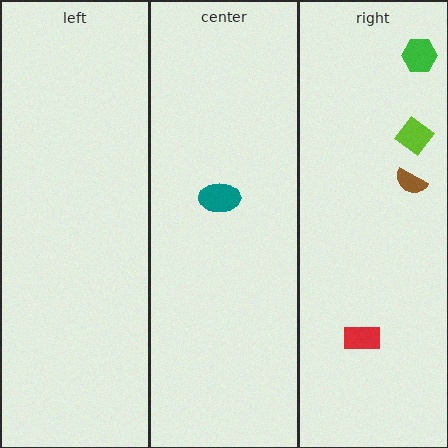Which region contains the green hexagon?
The right region.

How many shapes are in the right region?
4.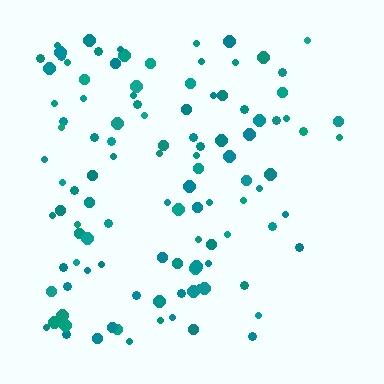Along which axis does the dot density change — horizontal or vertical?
Horizontal.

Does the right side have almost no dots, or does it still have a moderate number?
Still a moderate number, just noticeably fewer than the left.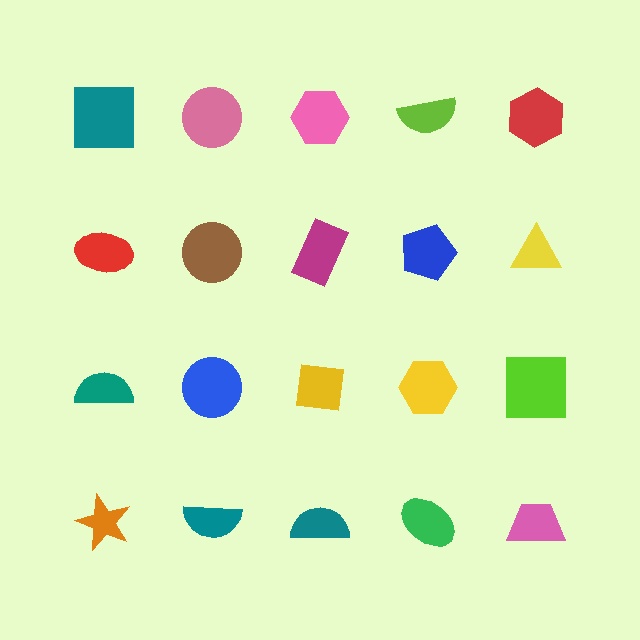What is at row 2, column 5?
A yellow triangle.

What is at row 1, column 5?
A red hexagon.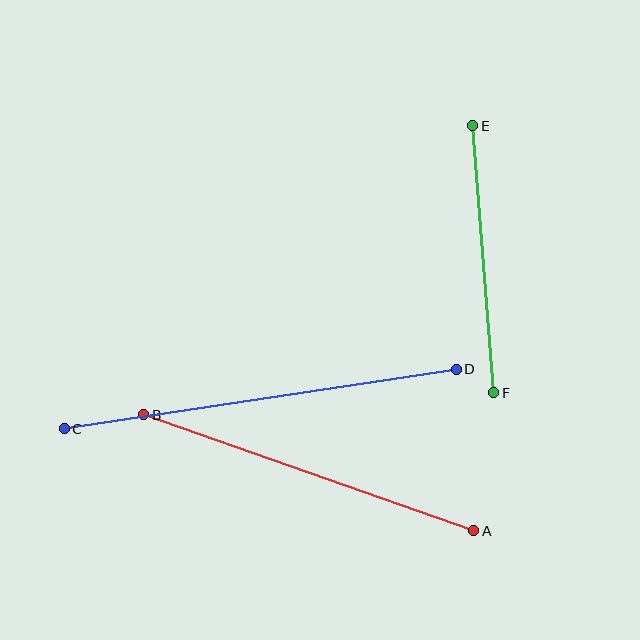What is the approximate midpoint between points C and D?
The midpoint is at approximately (260, 399) pixels.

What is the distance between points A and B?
The distance is approximately 350 pixels.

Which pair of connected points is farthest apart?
Points C and D are farthest apart.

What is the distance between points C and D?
The distance is approximately 397 pixels.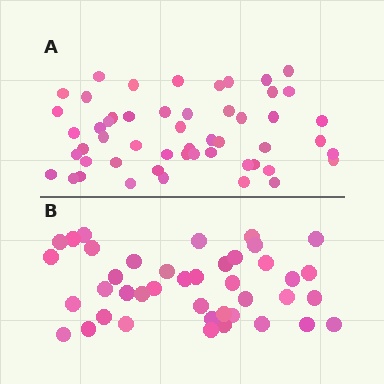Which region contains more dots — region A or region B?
Region A (the top region) has more dots.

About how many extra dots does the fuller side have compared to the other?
Region A has roughly 12 or so more dots than region B.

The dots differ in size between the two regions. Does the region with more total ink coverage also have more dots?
No. Region B has more total ink coverage because its dots are larger, but region A actually contains more individual dots. Total area can be misleading — the number of items is what matters here.